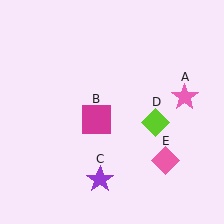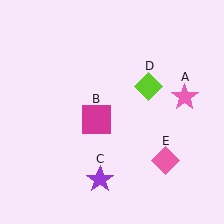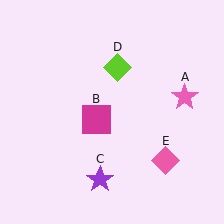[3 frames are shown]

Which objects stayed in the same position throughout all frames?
Pink star (object A) and magenta square (object B) and purple star (object C) and pink diamond (object E) remained stationary.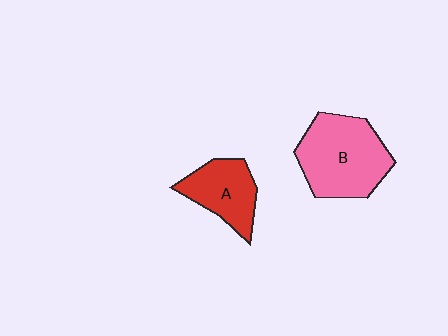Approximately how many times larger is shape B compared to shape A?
Approximately 1.6 times.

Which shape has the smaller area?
Shape A (red).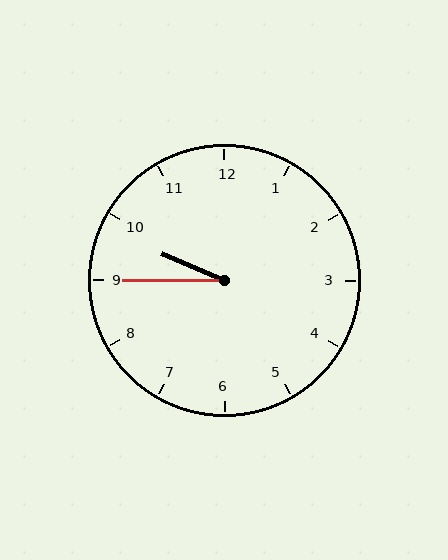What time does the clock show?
9:45.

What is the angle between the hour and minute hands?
Approximately 22 degrees.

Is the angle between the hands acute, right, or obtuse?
It is acute.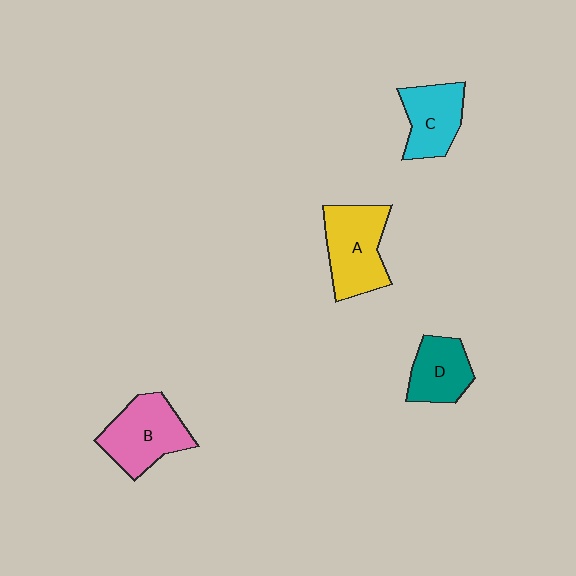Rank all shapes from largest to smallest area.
From largest to smallest: A (yellow), B (pink), C (cyan), D (teal).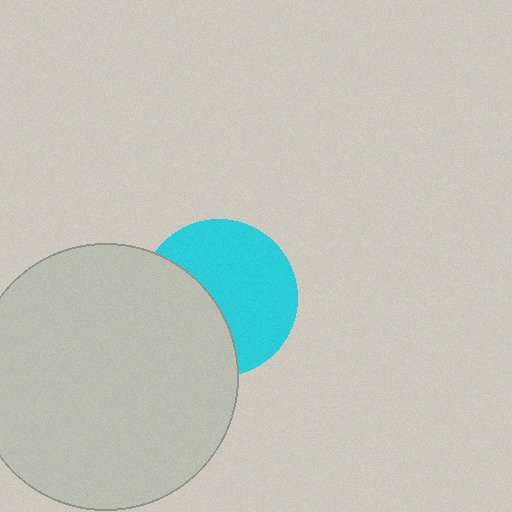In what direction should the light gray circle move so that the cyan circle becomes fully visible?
The light gray circle should move left. That is the shortest direction to clear the overlap and leave the cyan circle fully visible.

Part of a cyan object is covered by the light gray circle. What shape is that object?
It is a circle.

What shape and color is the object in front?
The object in front is a light gray circle.